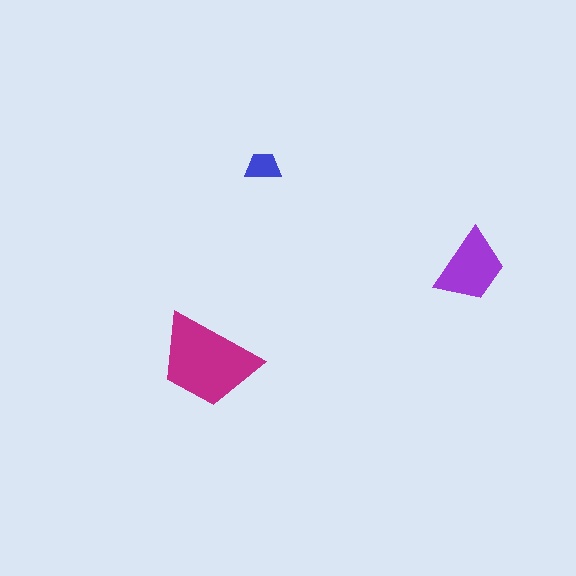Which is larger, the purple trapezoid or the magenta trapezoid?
The magenta one.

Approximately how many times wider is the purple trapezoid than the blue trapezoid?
About 2 times wider.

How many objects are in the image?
There are 3 objects in the image.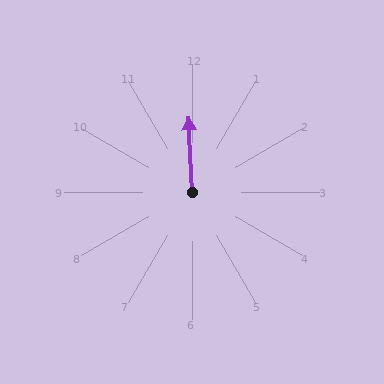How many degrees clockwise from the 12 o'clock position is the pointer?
Approximately 357 degrees.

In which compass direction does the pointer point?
North.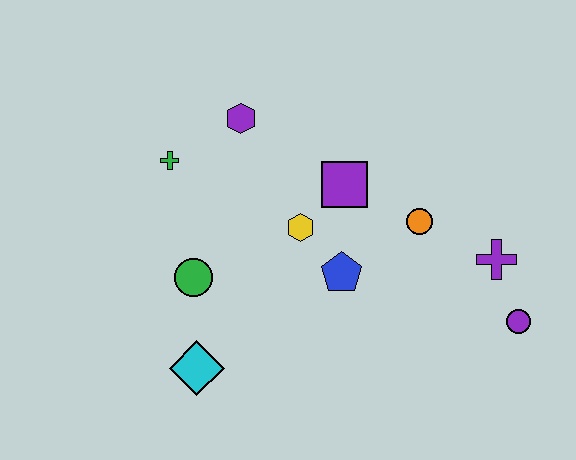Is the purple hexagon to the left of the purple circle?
Yes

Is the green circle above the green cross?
No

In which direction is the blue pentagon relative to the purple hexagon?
The blue pentagon is below the purple hexagon.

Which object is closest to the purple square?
The yellow hexagon is closest to the purple square.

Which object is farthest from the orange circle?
The cyan diamond is farthest from the orange circle.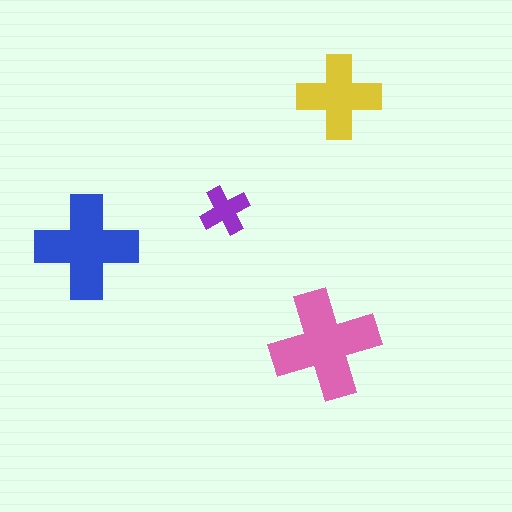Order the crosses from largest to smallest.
the pink one, the blue one, the yellow one, the purple one.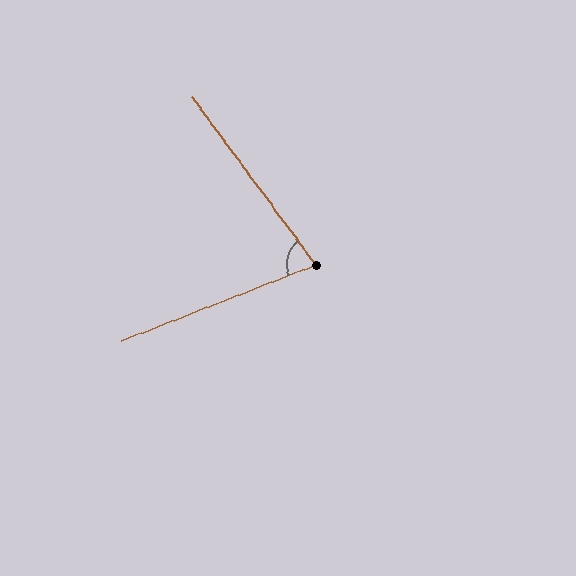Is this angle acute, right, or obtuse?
It is acute.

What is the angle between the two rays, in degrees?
Approximately 75 degrees.